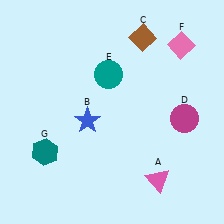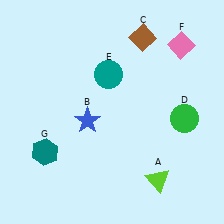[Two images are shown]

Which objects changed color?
A changed from pink to lime. D changed from magenta to green.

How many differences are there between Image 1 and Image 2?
There are 2 differences between the two images.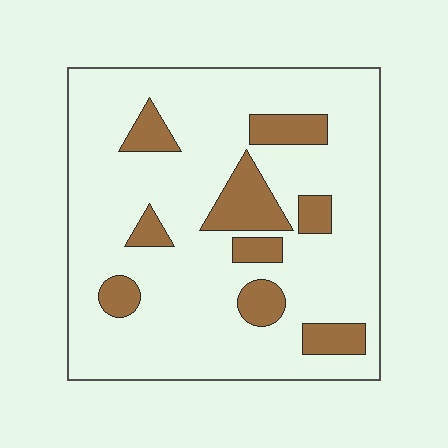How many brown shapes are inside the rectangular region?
9.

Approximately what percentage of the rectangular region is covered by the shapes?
Approximately 20%.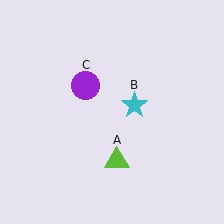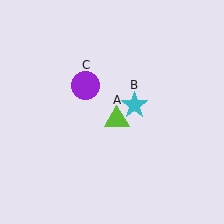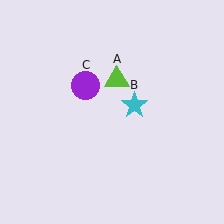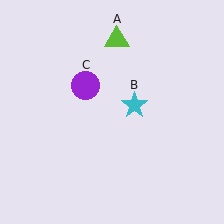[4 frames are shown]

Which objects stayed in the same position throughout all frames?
Cyan star (object B) and purple circle (object C) remained stationary.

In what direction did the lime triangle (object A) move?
The lime triangle (object A) moved up.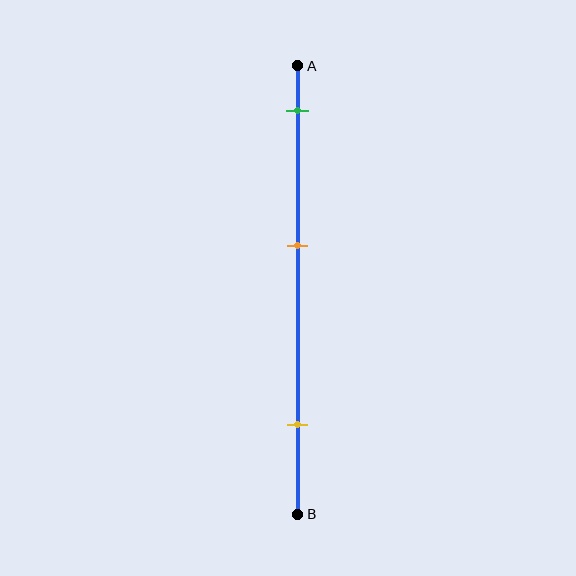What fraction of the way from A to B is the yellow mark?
The yellow mark is approximately 80% (0.8) of the way from A to B.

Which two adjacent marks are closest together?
The green and orange marks are the closest adjacent pair.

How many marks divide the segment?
There are 3 marks dividing the segment.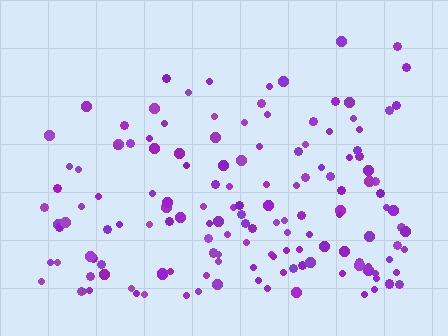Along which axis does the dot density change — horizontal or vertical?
Vertical.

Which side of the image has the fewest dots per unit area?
The top.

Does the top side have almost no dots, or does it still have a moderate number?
Still a moderate number, just noticeably fewer than the bottom.